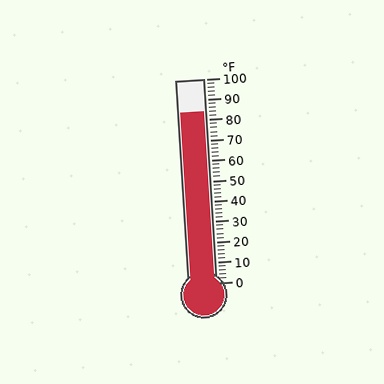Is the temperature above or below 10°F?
The temperature is above 10°F.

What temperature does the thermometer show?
The thermometer shows approximately 84°F.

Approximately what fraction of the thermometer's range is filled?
The thermometer is filled to approximately 85% of its range.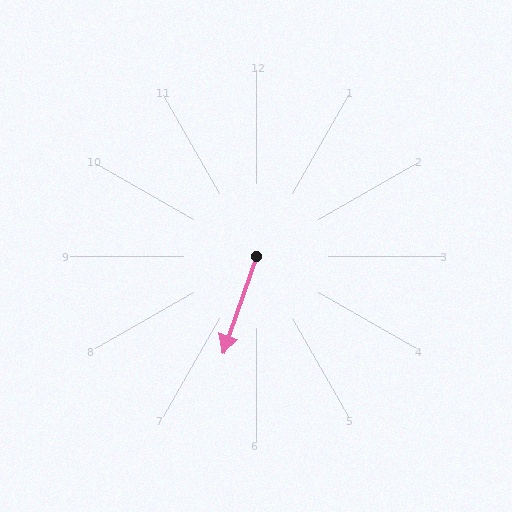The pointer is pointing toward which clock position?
Roughly 7 o'clock.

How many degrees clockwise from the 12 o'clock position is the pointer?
Approximately 199 degrees.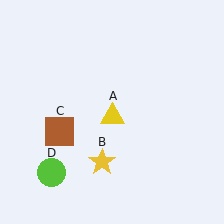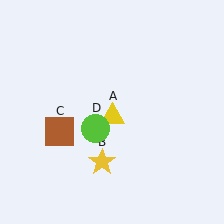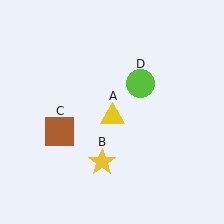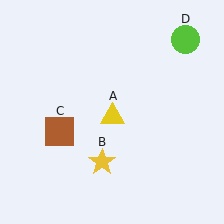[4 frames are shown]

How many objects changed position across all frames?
1 object changed position: lime circle (object D).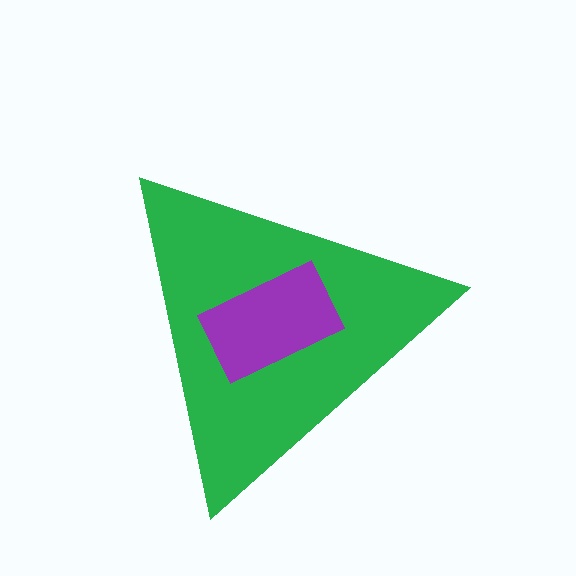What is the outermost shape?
The green triangle.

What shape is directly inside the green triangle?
The purple rectangle.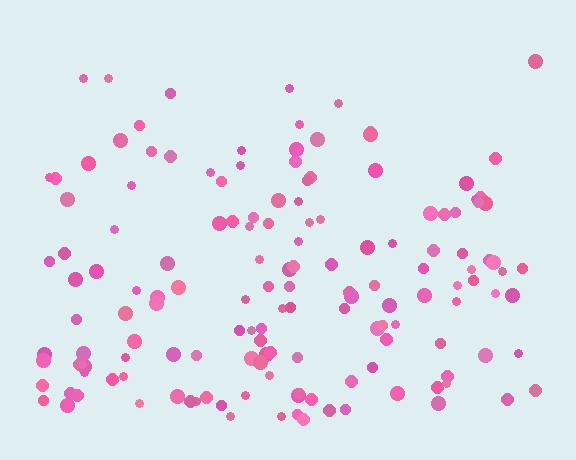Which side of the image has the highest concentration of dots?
The bottom.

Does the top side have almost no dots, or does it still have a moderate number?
Still a moderate number, just noticeably fewer than the bottom.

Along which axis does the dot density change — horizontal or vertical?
Vertical.